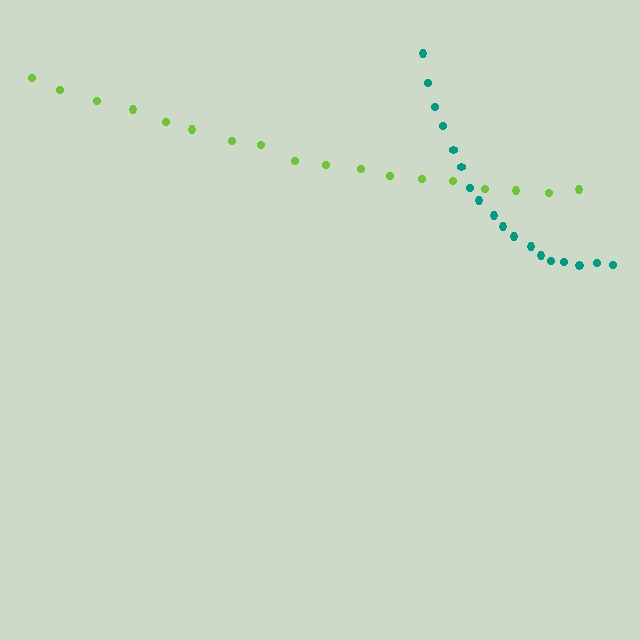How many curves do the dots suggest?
There are 2 distinct paths.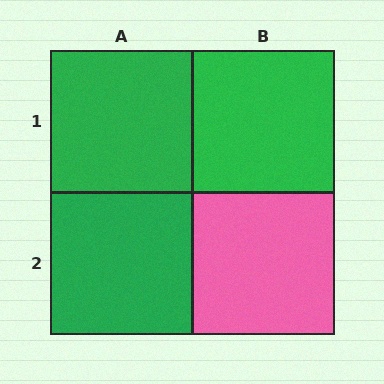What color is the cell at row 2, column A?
Green.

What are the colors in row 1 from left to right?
Green, green.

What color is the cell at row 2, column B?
Pink.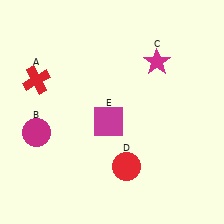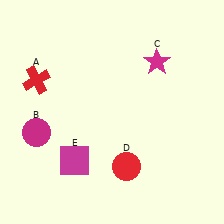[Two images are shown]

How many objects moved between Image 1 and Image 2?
1 object moved between the two images.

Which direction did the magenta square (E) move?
The magenta square (E) moved down.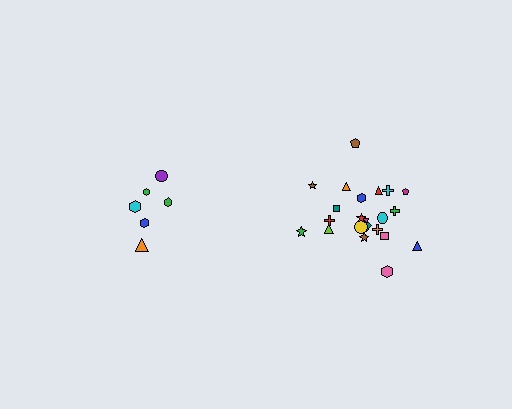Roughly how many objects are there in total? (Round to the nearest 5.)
Roughly 30 objects in total.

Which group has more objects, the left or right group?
The right group.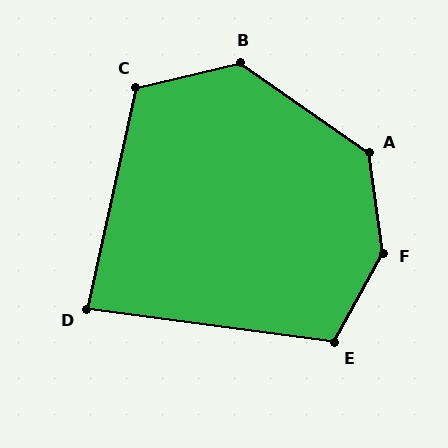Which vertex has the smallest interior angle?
D, at approximately 85 degrees.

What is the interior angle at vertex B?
Approximately 132 degrees (obtuse).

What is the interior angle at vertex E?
Approximately 111 degrees (obtuse).